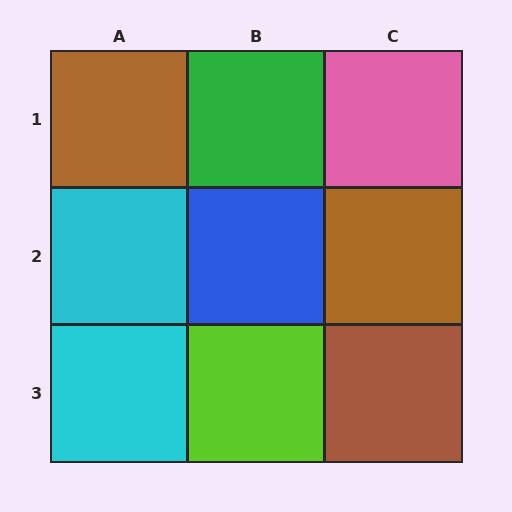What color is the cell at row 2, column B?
Blue.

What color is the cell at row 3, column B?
Lime.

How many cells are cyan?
2 cells are cyan.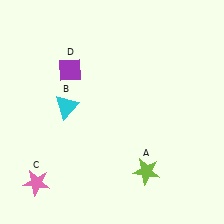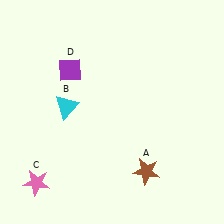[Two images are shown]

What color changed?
The star (A) changed from lime in Image 1 to brown in Image 2.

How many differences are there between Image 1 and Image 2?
There is 1 difference between the two images.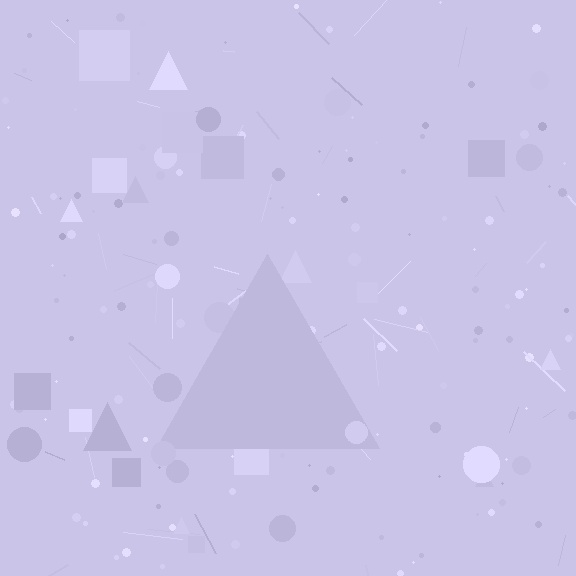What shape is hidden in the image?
A triangle is hidden in the image.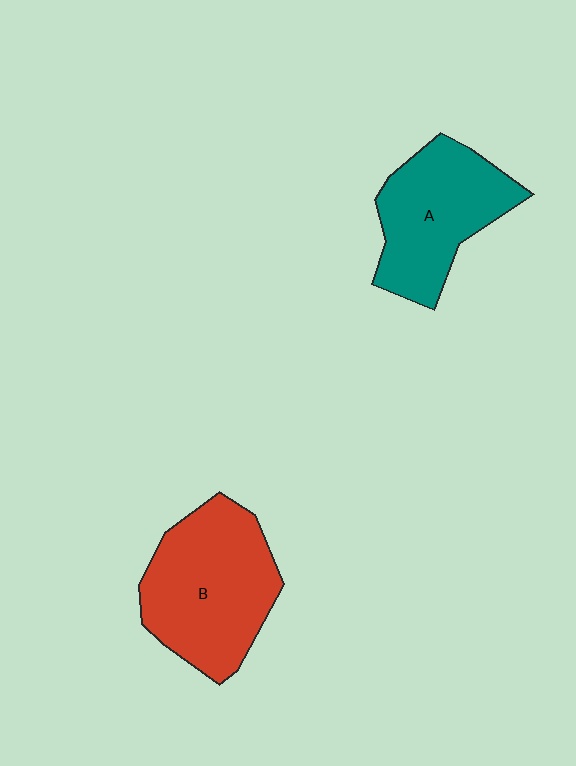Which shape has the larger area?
Shape B (red).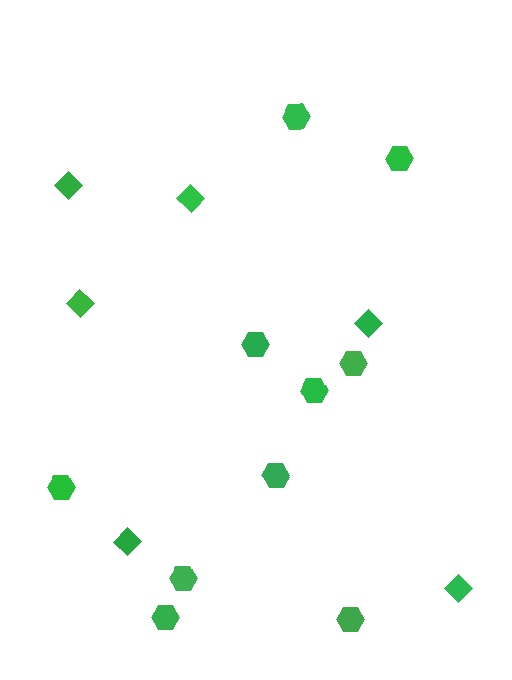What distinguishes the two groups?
There are 2 groups: one group of hexagons (10) and one group of diamonds (6).